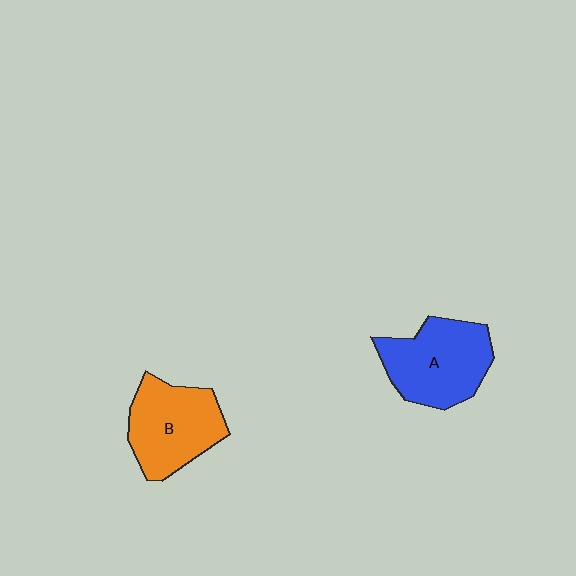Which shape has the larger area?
Shape A (blue).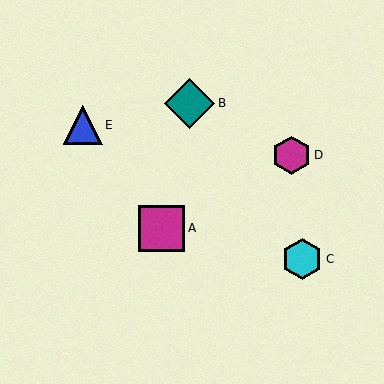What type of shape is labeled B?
Shape B is a teal diamond.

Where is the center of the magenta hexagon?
The center of the magenta hexagon is at (291, 155).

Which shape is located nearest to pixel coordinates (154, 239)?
The magenta square (labeled A) at (162, 229) is nearest to that location.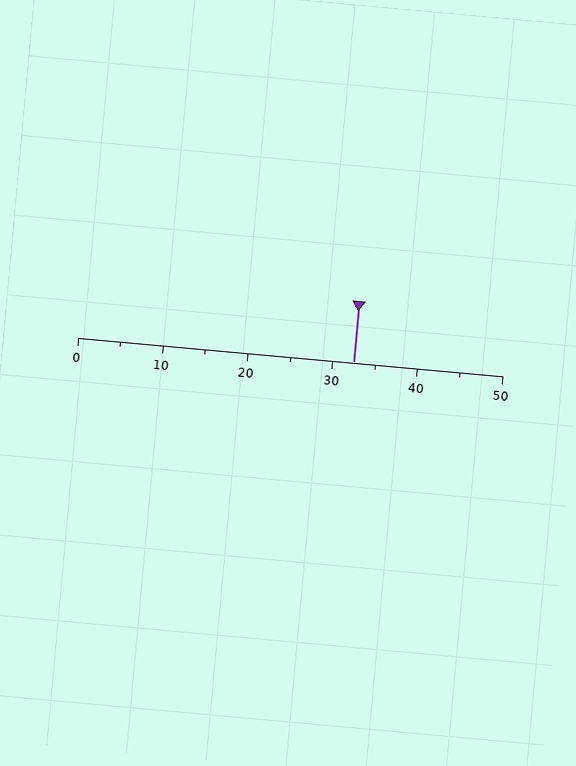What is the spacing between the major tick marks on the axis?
The major ticks are spaced 10 apart.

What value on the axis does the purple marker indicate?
The marker indicates approximately 32.5.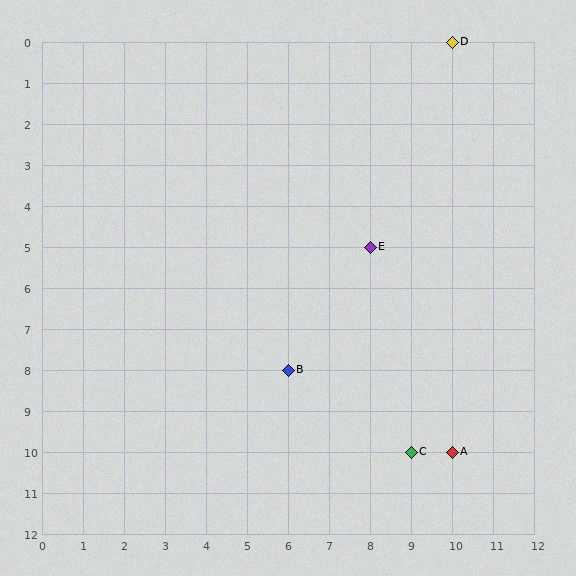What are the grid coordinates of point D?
Point D is at grid coordinates (10, 0).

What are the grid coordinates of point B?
Point B is at grid coordinates (6, 8).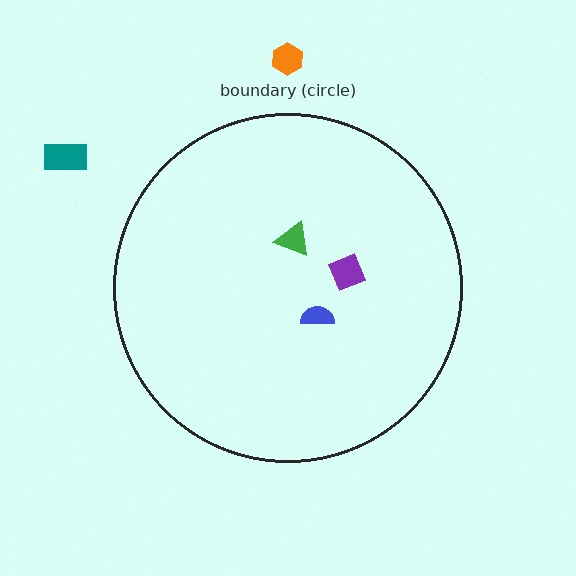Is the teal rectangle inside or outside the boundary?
Outside.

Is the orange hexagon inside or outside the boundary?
Outside.